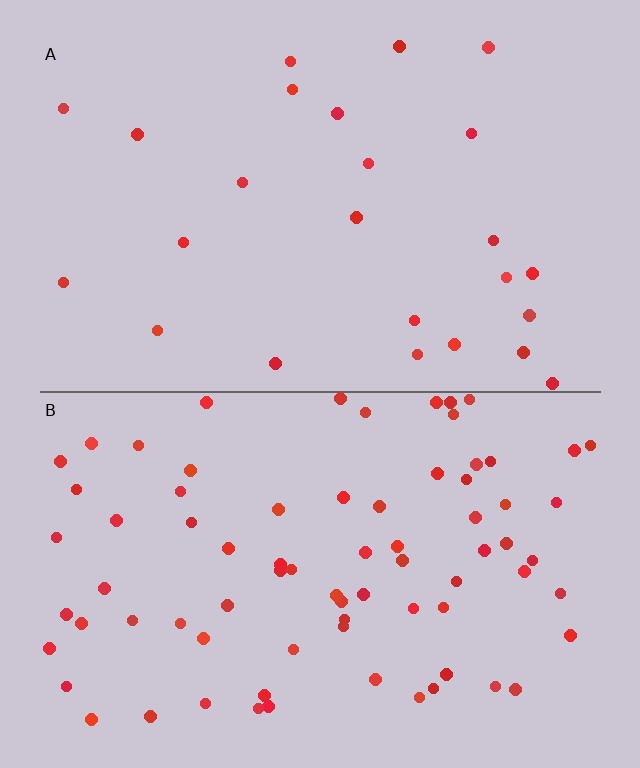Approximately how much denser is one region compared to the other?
Approximately 3.1× — region B over region A.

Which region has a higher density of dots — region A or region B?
B (the bottom).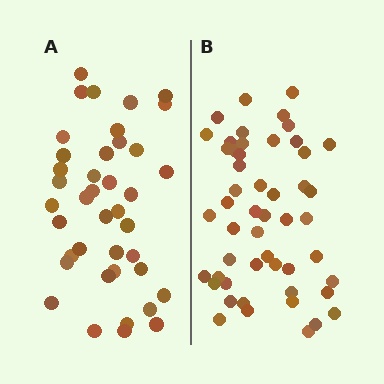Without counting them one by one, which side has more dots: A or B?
Region B (the right region) has more dots.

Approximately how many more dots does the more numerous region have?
Region B has roughly 12 or so more dots than region A.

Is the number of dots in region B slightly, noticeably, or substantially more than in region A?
Region B has noticeably more, but not dramatically so. The ratio is roughly 1.3 to 1.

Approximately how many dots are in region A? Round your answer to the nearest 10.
About 40 dots.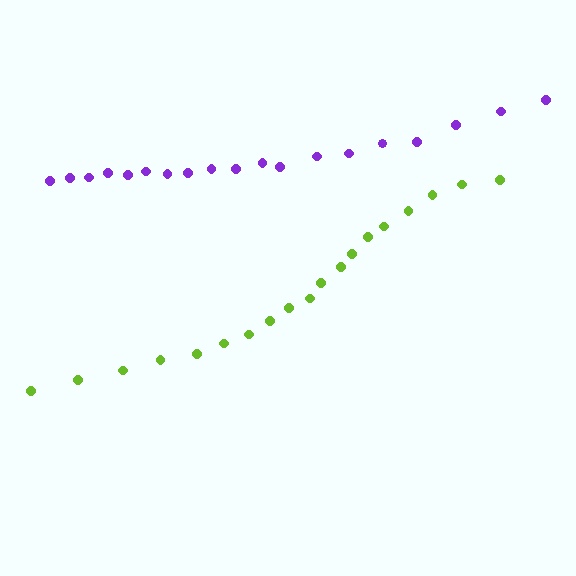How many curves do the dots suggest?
There are 2 distinct paths.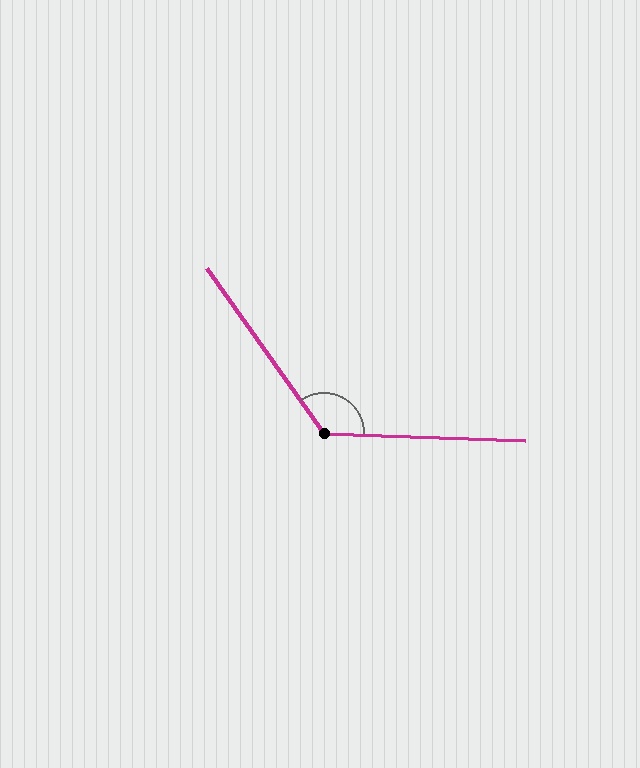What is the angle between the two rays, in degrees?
Approximately 127 degrees.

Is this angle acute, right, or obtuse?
It is obtuse.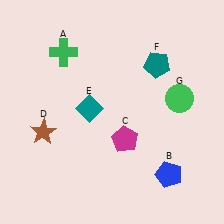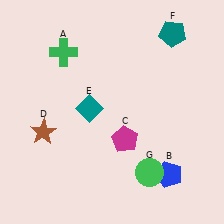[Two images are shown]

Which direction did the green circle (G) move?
The green circle (G) moved down.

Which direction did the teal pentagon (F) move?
The teal pentagon (F) moved up.